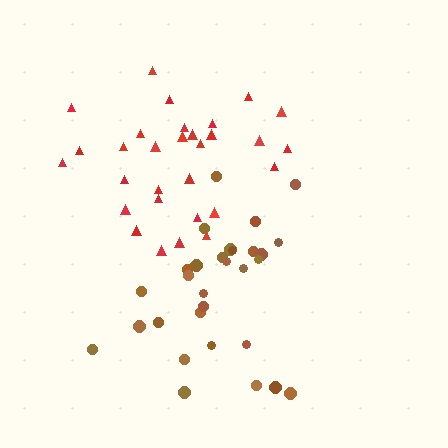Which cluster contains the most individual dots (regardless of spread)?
Brown (31).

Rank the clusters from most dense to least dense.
brown, red.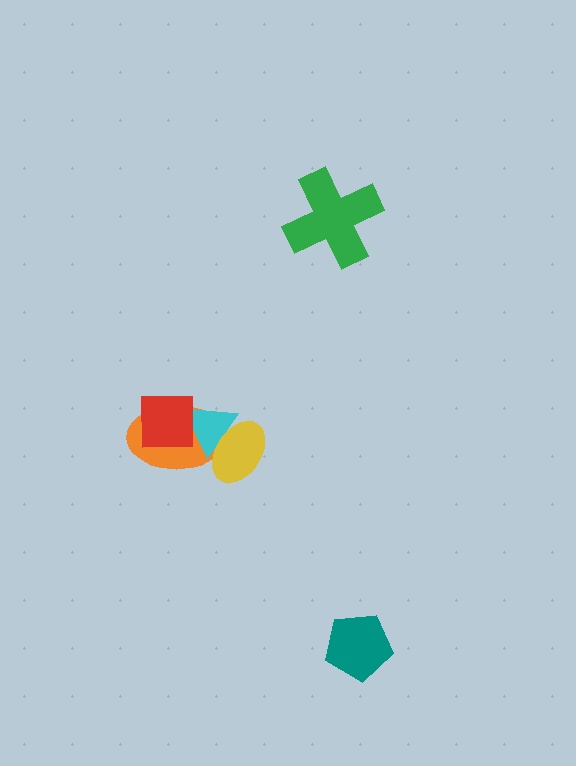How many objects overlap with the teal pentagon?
0 objects overlap with the teal pentagon.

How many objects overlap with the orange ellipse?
3 objects overlap with the orange ellipse.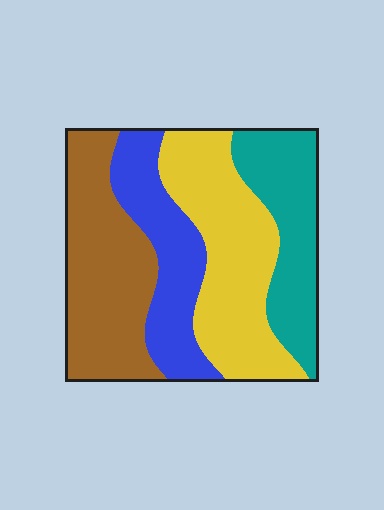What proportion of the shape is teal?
Teal takes up about one fifth (1/5) of the shape.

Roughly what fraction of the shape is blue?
Blue takes up less than a quarter of the shape.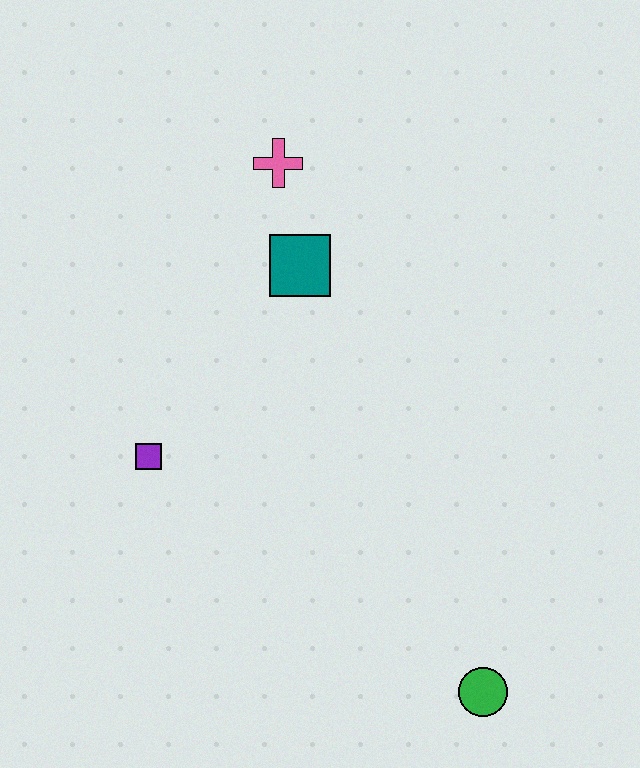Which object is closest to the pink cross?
The teal square is closest to the pink cross.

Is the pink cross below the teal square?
No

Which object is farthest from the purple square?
The green circle is farthest from the purple square.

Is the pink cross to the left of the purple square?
No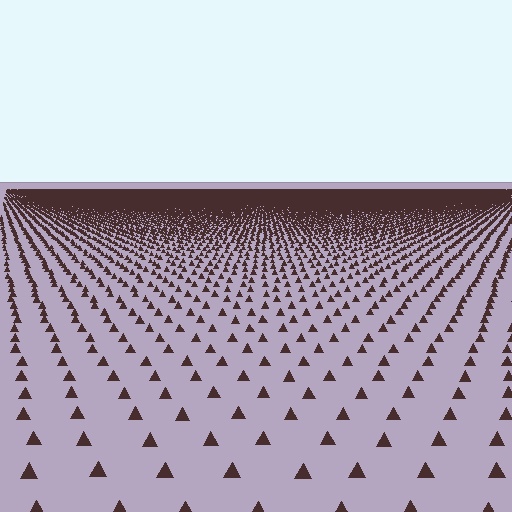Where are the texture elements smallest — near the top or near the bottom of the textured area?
Near the top.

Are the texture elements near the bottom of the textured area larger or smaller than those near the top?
Larger. Near the bottom, elements are closer to the viewer and appear at a bigger on-screen size.